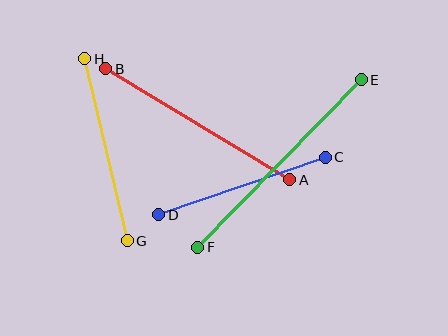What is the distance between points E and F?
The distance is approximately 234 pixels.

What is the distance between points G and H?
The distance is approximately 187 pixels.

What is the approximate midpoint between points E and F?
The midpoint is at approximately (280, 163) pixels.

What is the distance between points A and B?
The distance is approximately 215 pixels.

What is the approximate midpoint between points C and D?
The midpoint is at approximately (242, 186) pixels.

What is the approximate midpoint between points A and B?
The midpoint is at approximately (198, 124) pixels.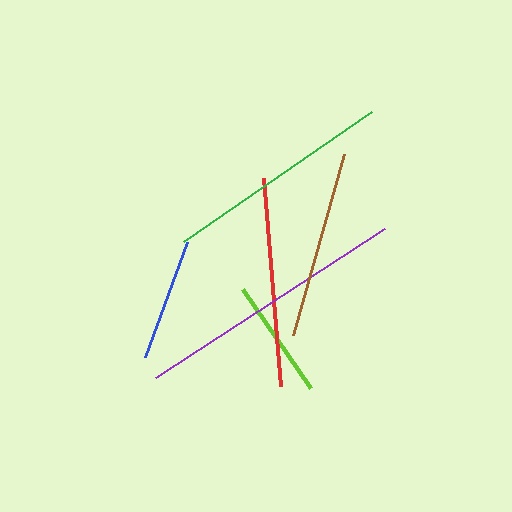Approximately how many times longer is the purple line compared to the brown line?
The purple line is approximately 1.5 times the length of the brown line.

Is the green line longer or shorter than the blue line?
The green line is longer than the blue line.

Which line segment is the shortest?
The lime line is the shortest at approximately 121 pixels.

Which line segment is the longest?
The purple line is the longest at approximately 273 pixels.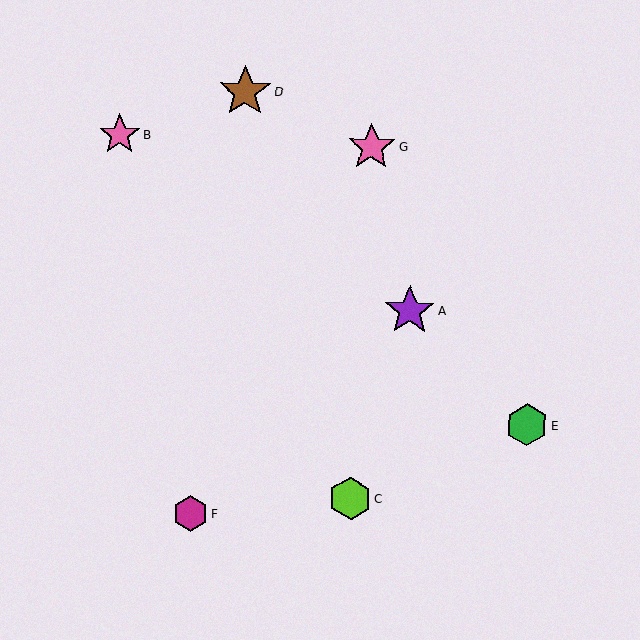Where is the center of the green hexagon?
The center of the green hexagon is at (527, 425).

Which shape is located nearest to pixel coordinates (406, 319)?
The purple star (labeled A) at (410, 311) is nearest to that location.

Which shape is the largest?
The brown star (labeled D) is the largest.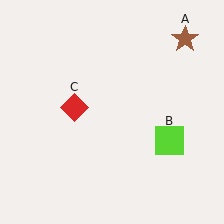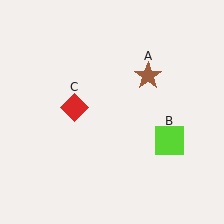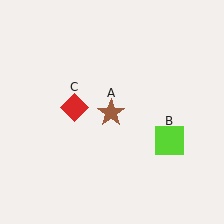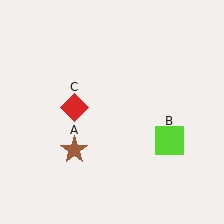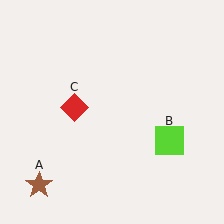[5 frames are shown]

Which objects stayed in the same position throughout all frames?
Lime square (object B) and red diamond (object C) remained stationary.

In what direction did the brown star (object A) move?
The brown star (object A) moved down and to the left.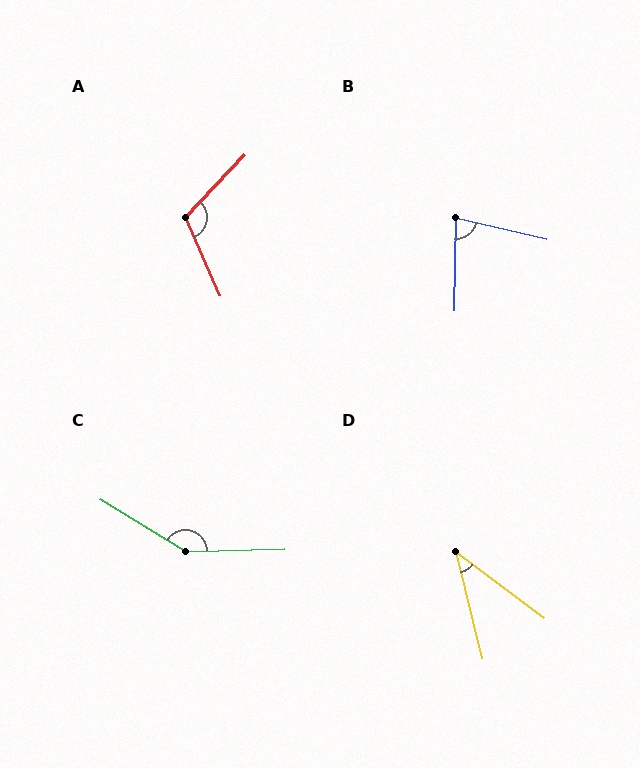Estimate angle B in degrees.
Approximately 77 degrees.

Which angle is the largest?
C, at approximately 147 degrees.